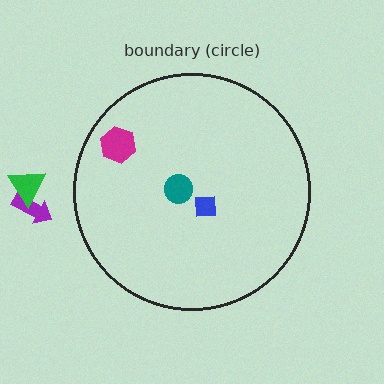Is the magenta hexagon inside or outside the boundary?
Inside.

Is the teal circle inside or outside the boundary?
Inside.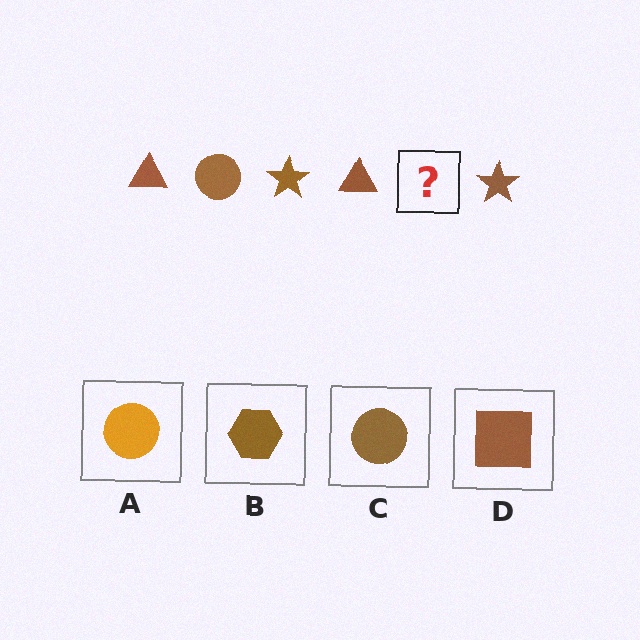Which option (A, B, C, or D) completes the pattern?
C.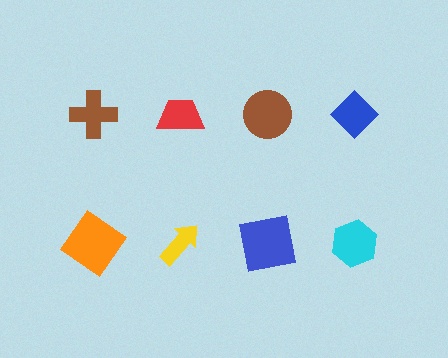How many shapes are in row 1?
4 shapes.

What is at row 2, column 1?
An orange diamond.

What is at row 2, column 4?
A cyan hexagon.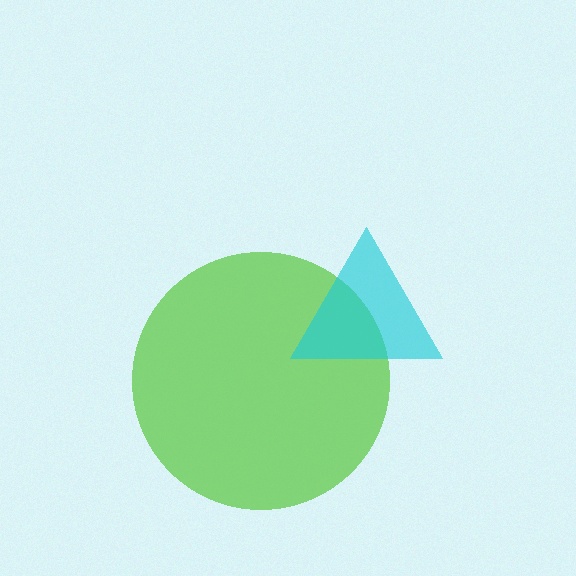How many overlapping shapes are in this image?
There are 2 overlapping shapes in the image.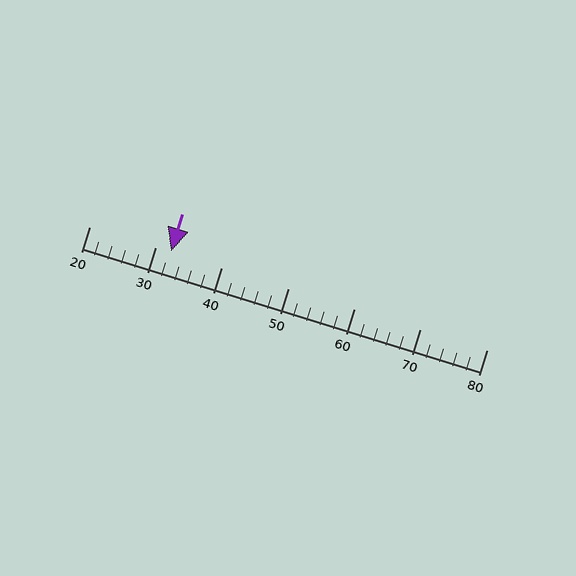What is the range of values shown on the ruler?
The ruler shows values from 20 to 80.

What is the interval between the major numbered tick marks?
The major tick marks are spaced 10 units apart.